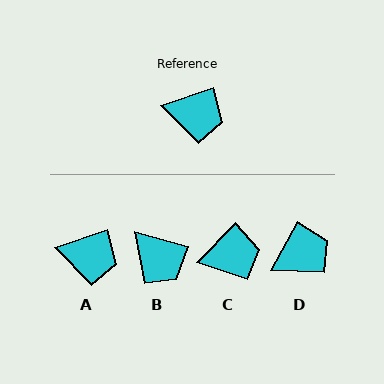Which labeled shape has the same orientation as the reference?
A.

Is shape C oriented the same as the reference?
No, it is off by about 27 degrees.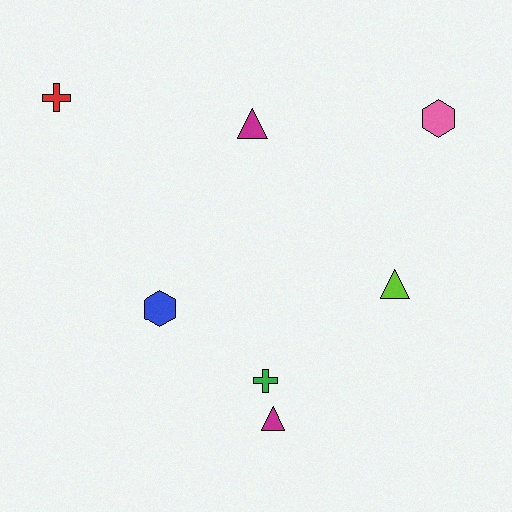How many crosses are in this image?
There are 2 crosses.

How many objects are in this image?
There are 7 objects.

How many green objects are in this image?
There is 1 green object.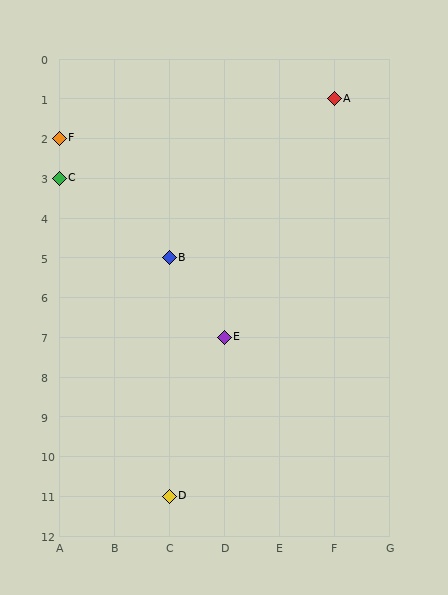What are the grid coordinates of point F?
Point F is at grid coordinates (A, 2).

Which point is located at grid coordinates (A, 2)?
Point F is at (A, 2).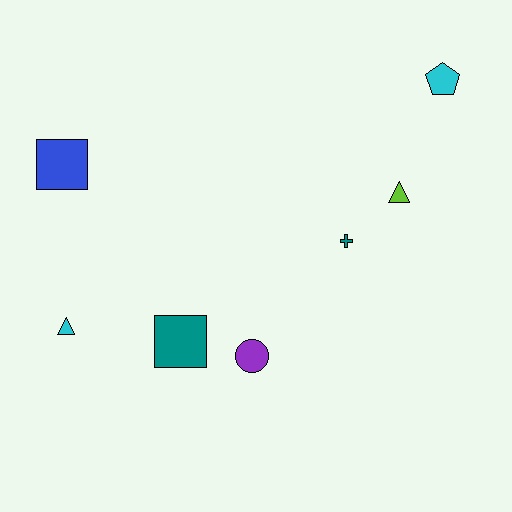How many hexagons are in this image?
There are no hexagons.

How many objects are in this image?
There are 7 objects.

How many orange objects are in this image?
There are no orange objects.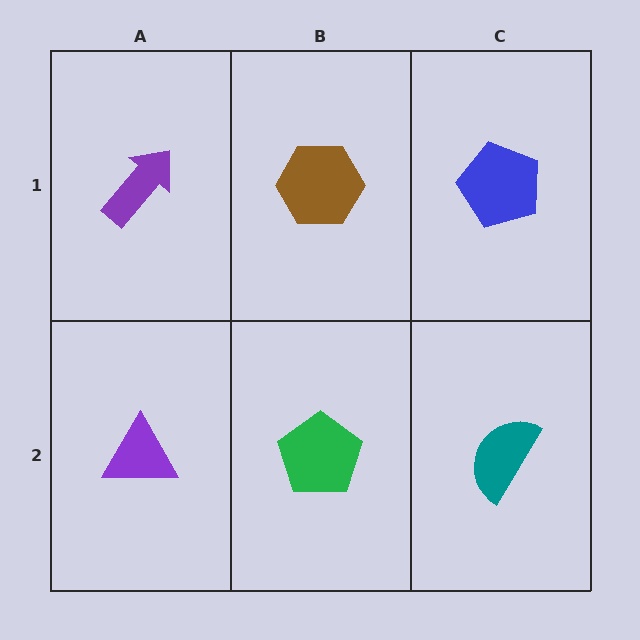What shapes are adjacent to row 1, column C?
A teal semicircle (row 2, column C), a brown hexagon (row 1, column B).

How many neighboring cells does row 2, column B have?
3.